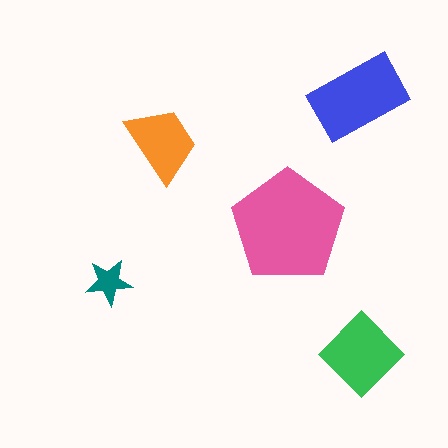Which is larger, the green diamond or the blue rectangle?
The blue rectangle.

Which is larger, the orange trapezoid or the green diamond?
The green diamond.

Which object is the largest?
The pink pentagon.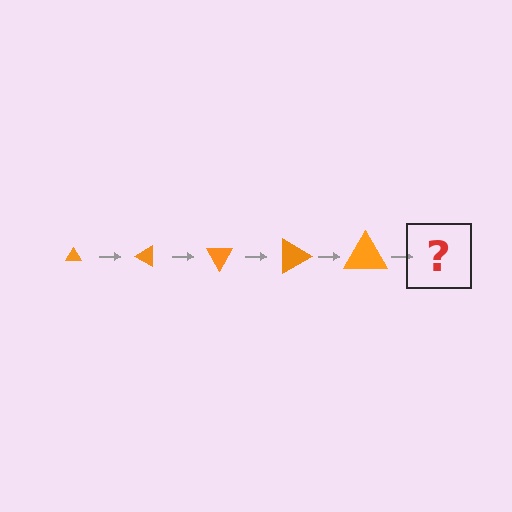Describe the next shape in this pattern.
It should be a triangle, larger than the previous one and rotated 150 degrees from the start.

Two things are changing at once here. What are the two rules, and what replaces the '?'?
The two rules are that the triangle grows larger each step and it rotates 30 degrees each step. The '?' should be a triangle, larger than the previous one and rotated 150 degrees from the start.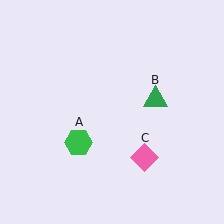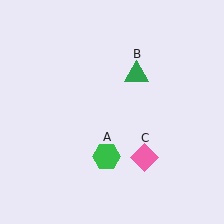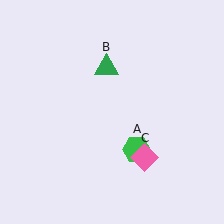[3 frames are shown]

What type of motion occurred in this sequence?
The green hexagon (object A), green triangle (object B) rotated counterclockwise around the center of the scene.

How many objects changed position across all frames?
2 objects changed position: green hexagon (object A), green triangle (object B).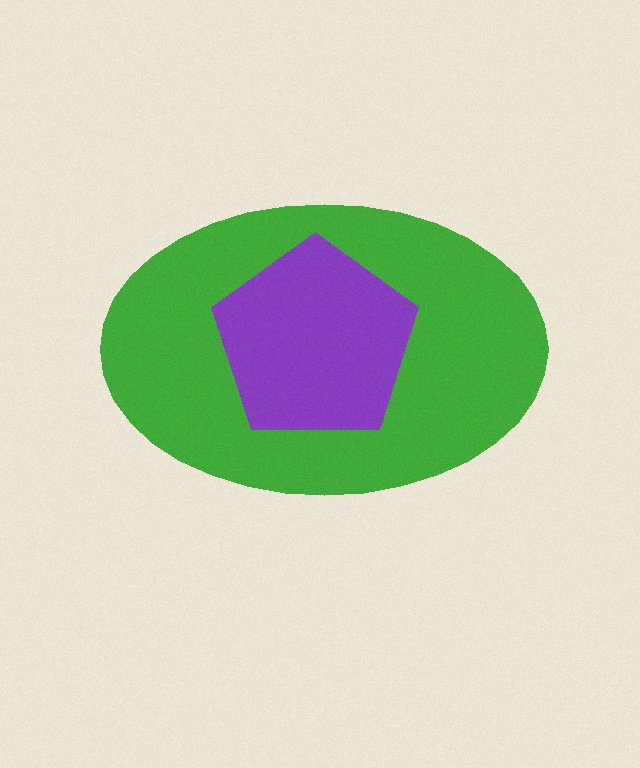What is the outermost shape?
The green ellipse.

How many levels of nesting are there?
2.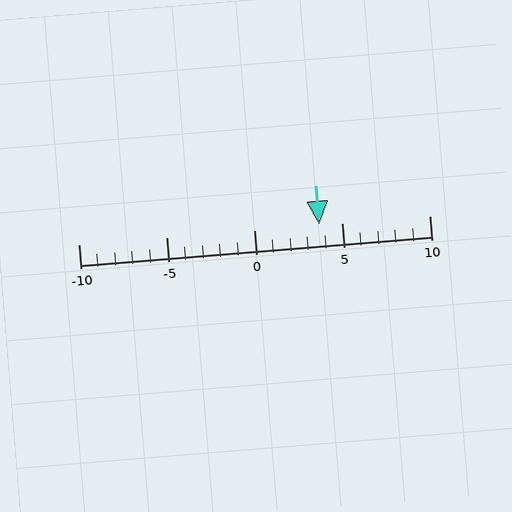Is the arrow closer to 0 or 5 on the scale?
The arrow is closer to 5.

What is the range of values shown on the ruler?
The ruler shows values from -10 to 10.